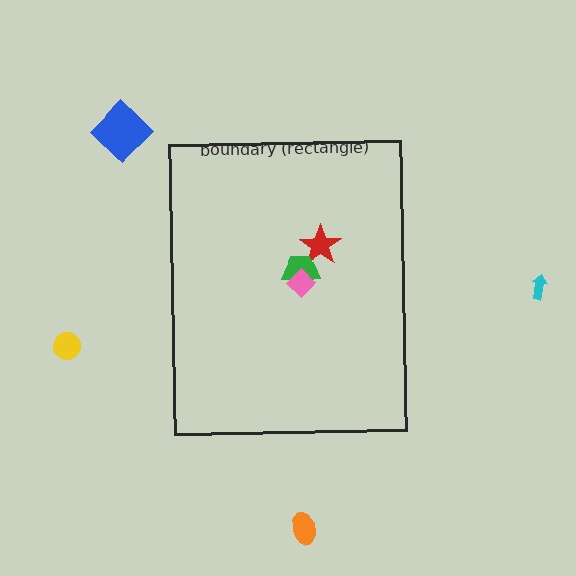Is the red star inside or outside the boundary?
Inside.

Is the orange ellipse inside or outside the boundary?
Outside.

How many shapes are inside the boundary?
3 inside, 4 outside.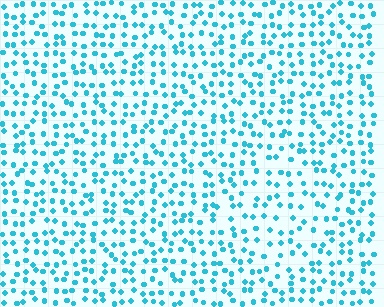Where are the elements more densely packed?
The elements are more densely packed outside the diamond boundary.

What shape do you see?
I see a diamond.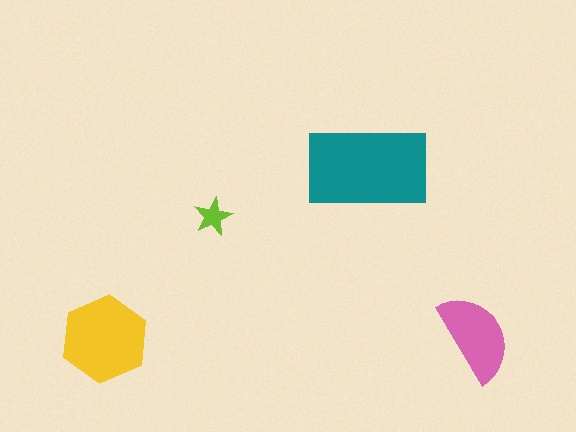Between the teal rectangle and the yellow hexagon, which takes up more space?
The teal rectangle.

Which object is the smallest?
The lime star.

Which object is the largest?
The teal rectangle.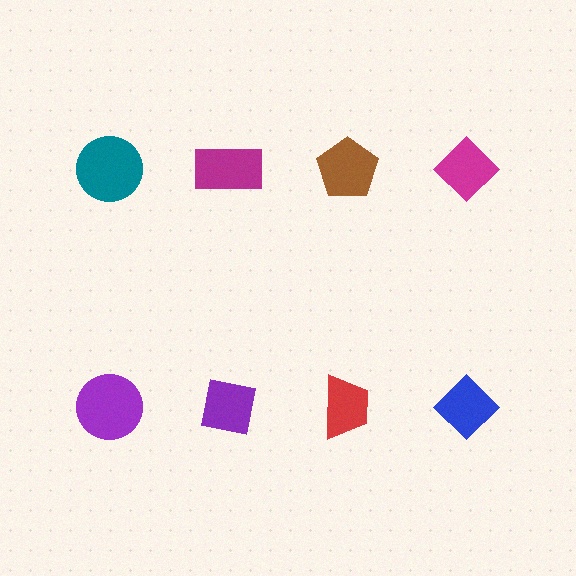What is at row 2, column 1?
A purple circle.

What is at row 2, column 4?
A blue diamond.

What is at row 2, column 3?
A red trapezoid.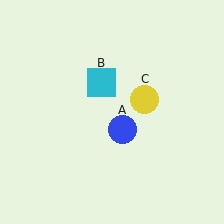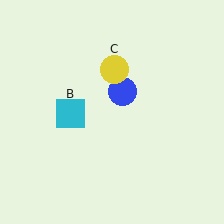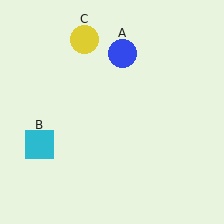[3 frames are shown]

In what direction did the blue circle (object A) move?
The blue circle (object A) moved up.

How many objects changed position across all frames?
3 objects changed position: blue circle (object A), cyan square (object B), yellow circle (object C).